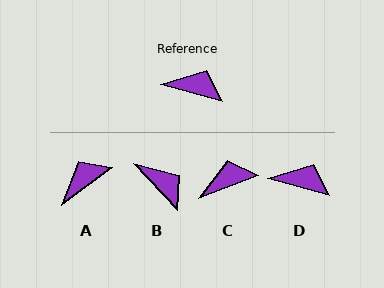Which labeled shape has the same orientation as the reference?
D.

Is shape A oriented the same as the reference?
No, it is off by about 52 degrees.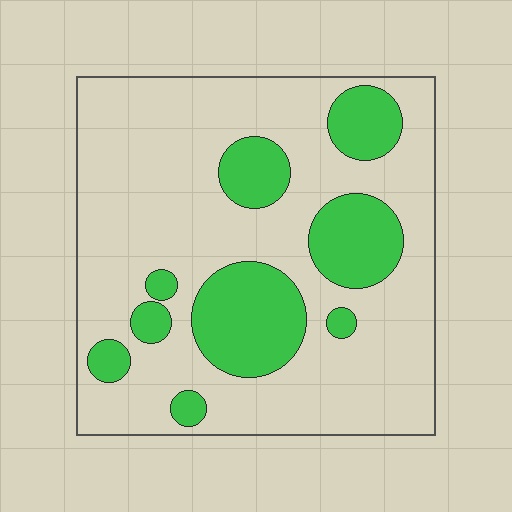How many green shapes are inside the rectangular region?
9.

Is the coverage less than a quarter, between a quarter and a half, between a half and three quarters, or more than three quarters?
Less than a quarter.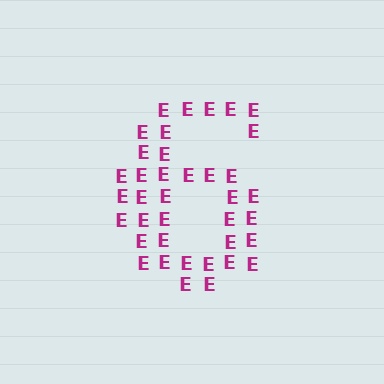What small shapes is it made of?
It is made of small letter E's.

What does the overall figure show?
The overall figure shows the digit 6.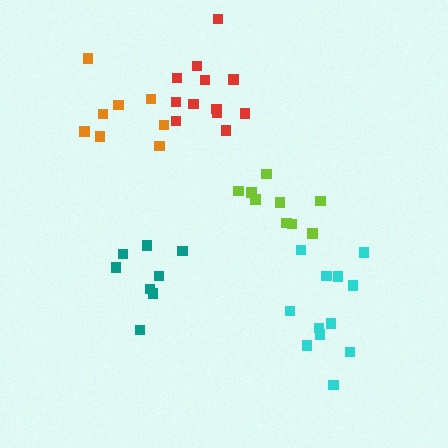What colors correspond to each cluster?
The clusters are colored: orange, cyan, red, teal, lime.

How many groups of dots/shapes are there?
There are 5 groups.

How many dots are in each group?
Group 1: 8 dots, Group 2: 12 dots, Group 3: 12 dots, Group 4: 8 dots, Group 5: 9 dots (49 total).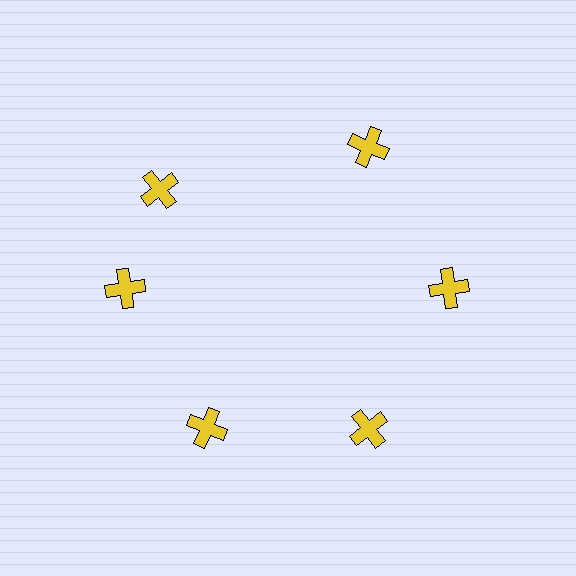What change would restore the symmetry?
The symmetry would be restored by rotating it back into even spacing with its neighbors so that all 6 crosses sit at equal angles and equal distance from the center.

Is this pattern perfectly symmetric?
No. The 6 yellow crosses are arranged in a ring, but one element near the 11 o'clock position is rotated out of alignment along the ring, breaking the 6-fold rotational symmetry.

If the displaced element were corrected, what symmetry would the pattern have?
It would have 6-fold rotational symmetry — the pattern would map onto itself every 60 degrees.